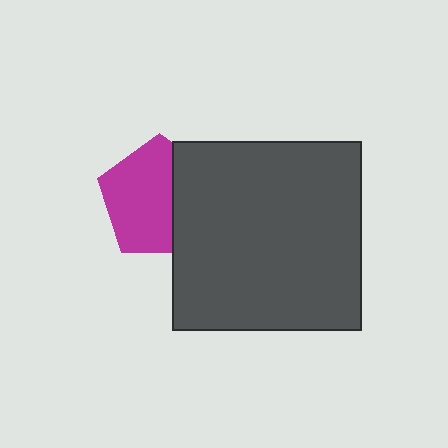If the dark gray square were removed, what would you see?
You would see the complete magenta pentagon.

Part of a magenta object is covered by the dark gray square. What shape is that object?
It is a pentagon.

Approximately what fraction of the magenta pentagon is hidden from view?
Roughly 37% of the magenta pentagon is hidden behind the dark gray square.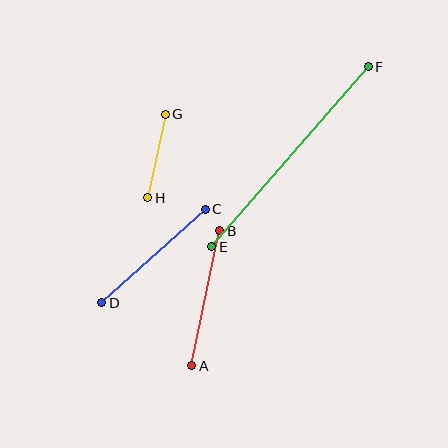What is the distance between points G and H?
The distance is approximately 86 pixels.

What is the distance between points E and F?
The distance is approximately 239 pixels.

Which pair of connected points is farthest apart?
Points E and F are farthest apart.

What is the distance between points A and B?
The distance is approximately 138 pixels.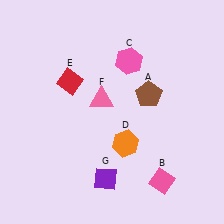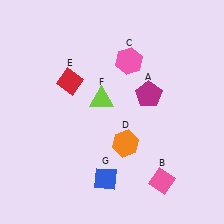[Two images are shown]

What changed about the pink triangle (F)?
In Image 1, F is pink. In Image 2, it changed to lime.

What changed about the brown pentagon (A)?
In Image 1, A is brown. In Image 2, it changed to magenta.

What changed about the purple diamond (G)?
In Image 1, G is purple. In Image 2, it changed to blue.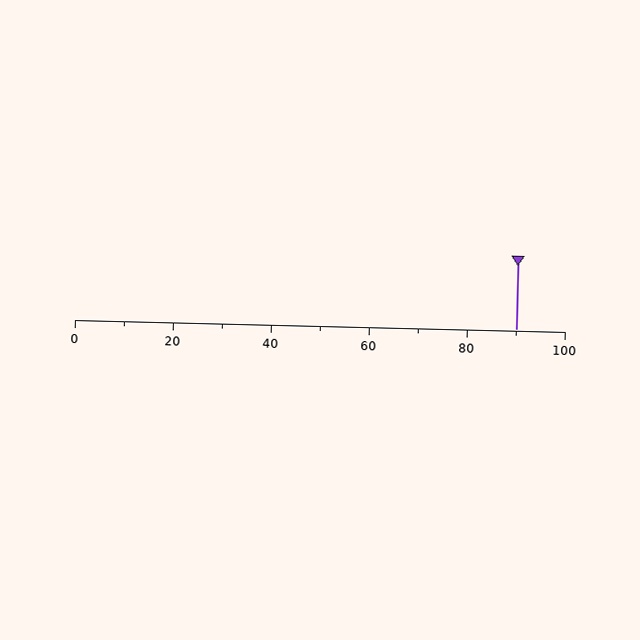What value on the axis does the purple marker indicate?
The marker indicates approximately 90.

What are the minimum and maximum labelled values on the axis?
The axis runs from 0 to 100.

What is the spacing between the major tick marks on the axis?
The major ticks are spaced 20 apart.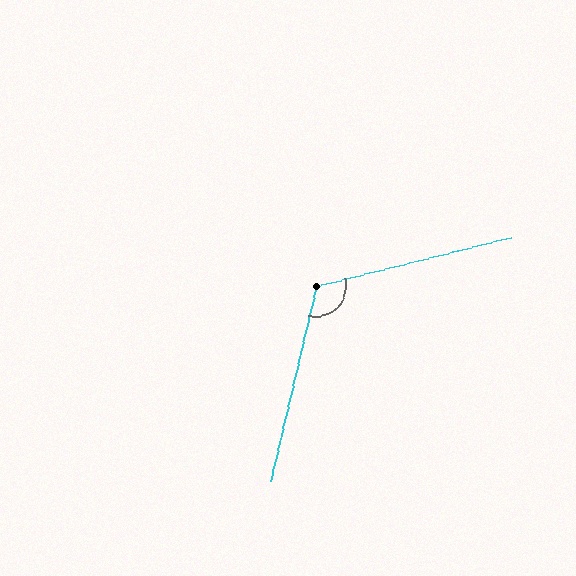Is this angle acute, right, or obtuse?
It is obtuse.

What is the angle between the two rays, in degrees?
Approximately 117 degrees.